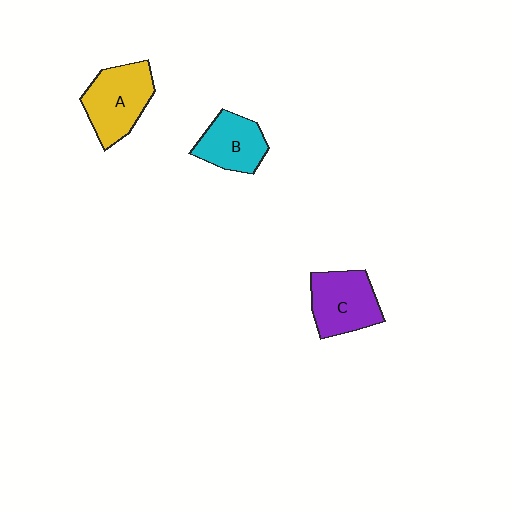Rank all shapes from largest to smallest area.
From largest to smallest: A (yellow), C (purple), B (cyan).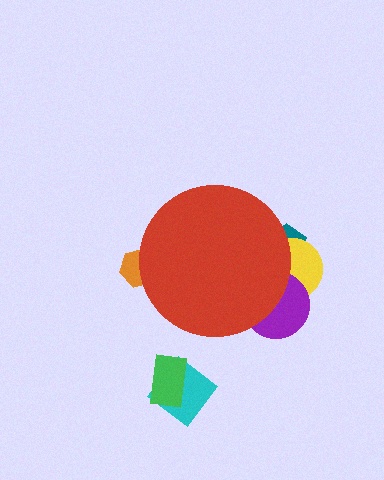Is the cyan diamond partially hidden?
No, the cyan diamond is fully visible.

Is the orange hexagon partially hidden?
Yes, the orange hexagon is partially hidden behind the red circle.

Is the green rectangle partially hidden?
No, the green rectangle is fully visible.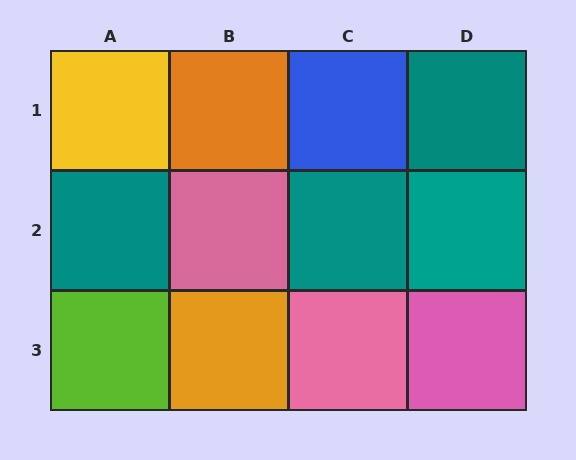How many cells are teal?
4 cells are teal.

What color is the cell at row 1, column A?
Yellow.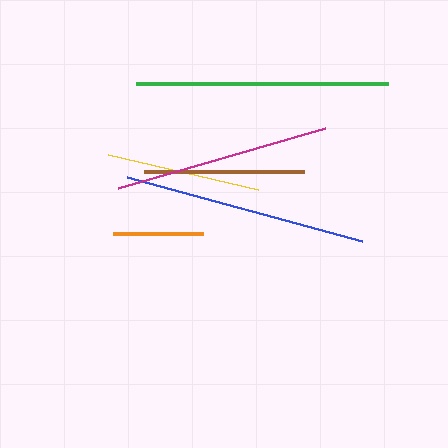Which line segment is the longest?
The green line is the longest at approximately 252 pixels.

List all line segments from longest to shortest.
From longest to shortest: green, blue, magenta, brown, yellow, orange.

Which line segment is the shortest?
The orange line is the shortest at approximately 90 pixels.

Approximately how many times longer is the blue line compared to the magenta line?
The blue line is approximately 1.1 times the length of the magenta line.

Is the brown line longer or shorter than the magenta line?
The magenta line is longer than the brown line.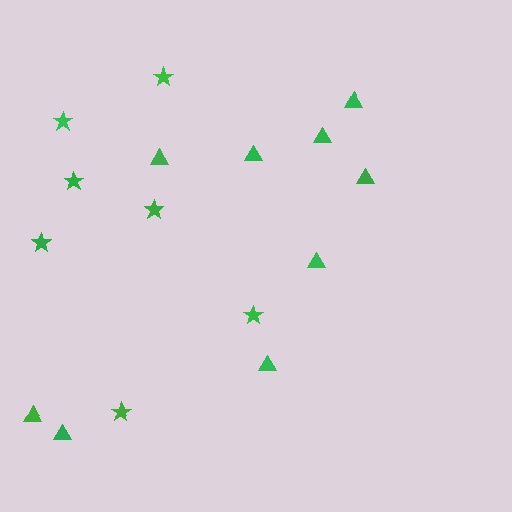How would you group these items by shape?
There are 2 groups: one group of triangles (9) and one group of stars (7).